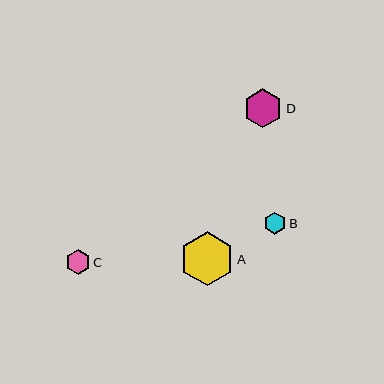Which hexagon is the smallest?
Hexagon B is the smallest with a size of approximately 22 pixels.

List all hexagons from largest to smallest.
From largest to smallest: A, D, C, B.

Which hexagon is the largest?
Hexagon A is the largest with a size of approximately 54 pixels.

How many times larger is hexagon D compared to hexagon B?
Hexagon D is approximately 1.8 times the size of hexagon B.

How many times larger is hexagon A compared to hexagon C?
Hexagon A is approximately 2.2 times the size of hexagon C.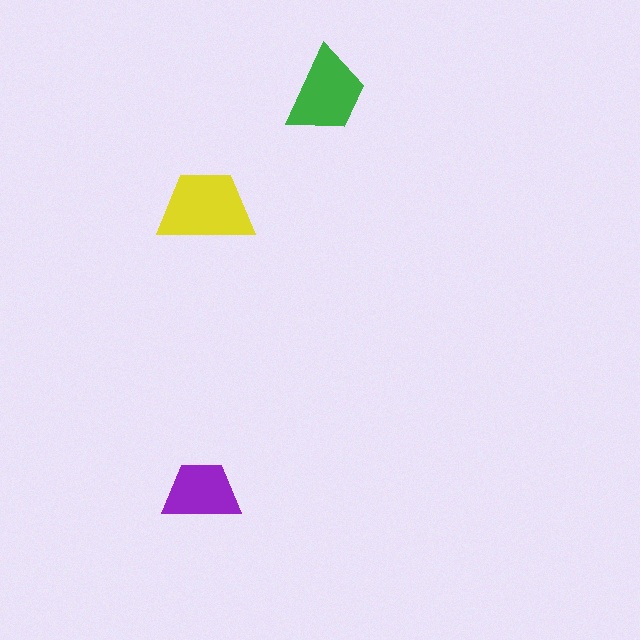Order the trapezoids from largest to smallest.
the yellow one, the green one, the purple one.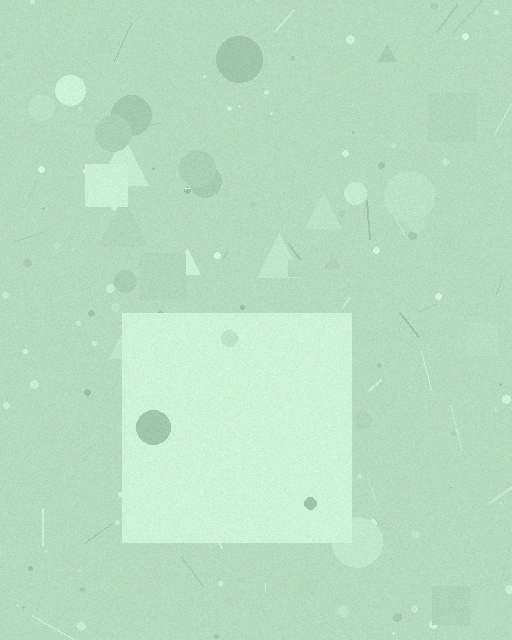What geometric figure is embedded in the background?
A square is embedded in the background.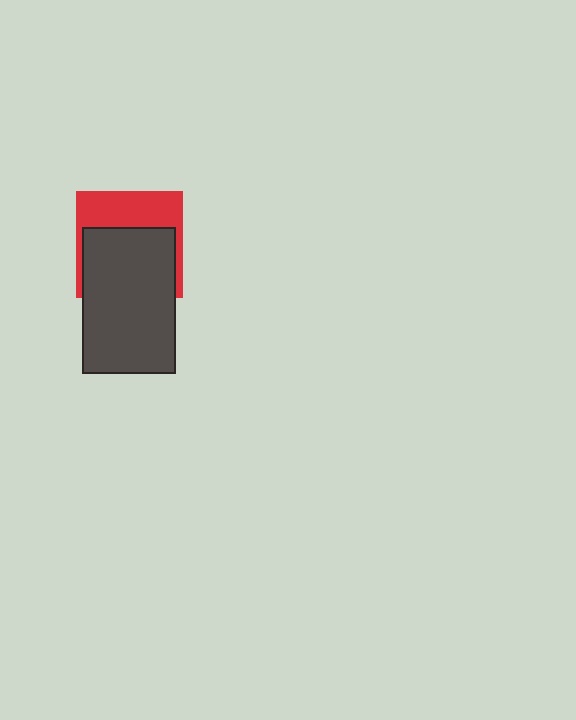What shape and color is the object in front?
The object in front is a dark gray rectangle.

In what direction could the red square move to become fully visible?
The red square could move up. That would shift it out from behind the dark gray rectangle entirely.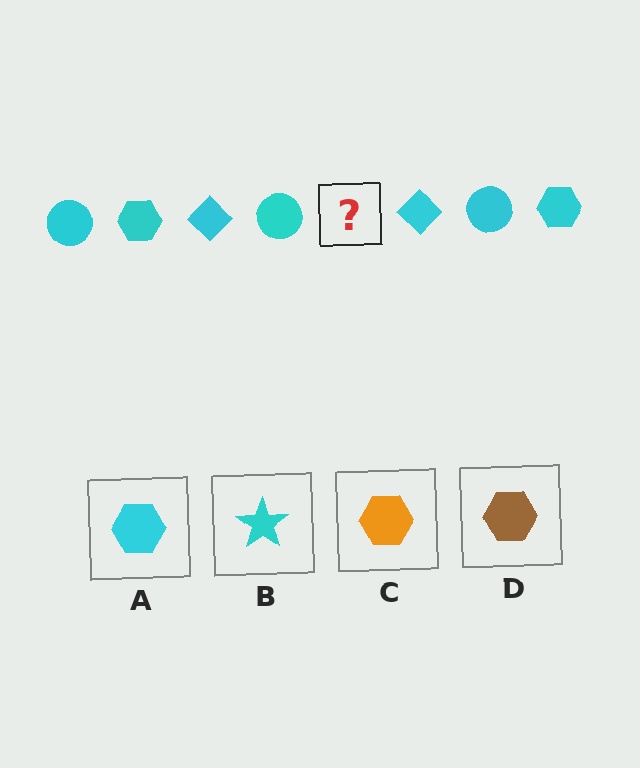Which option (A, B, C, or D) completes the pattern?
A.